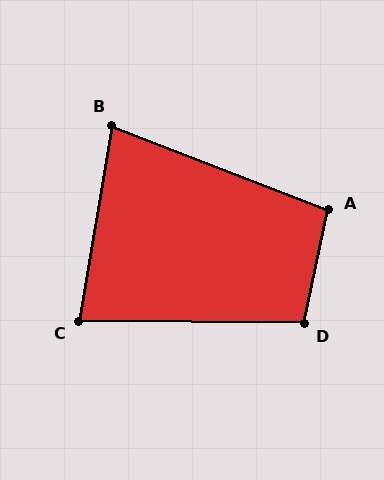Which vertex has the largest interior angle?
D, at approximately 101 degrees.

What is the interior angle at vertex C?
Approximately 81 degrees (acute).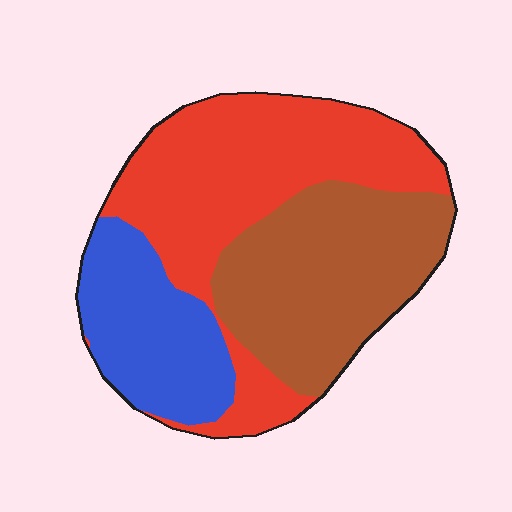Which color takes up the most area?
Red, at roughly 45%.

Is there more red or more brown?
Red.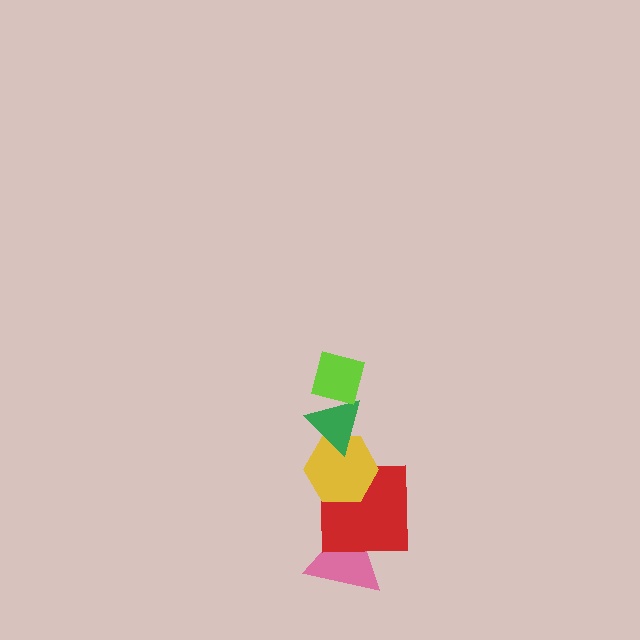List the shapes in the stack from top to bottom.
From top to bottom: the lime square, the green triangle, the yellow hexagon, the red square, the pink triangle.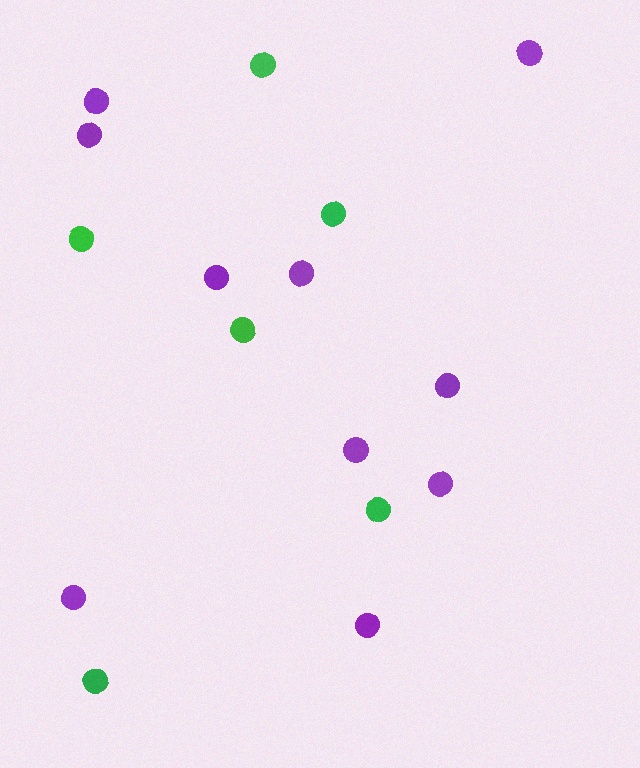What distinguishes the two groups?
There are 2 groups: one group of green circles (6) and one group of purple circles (10).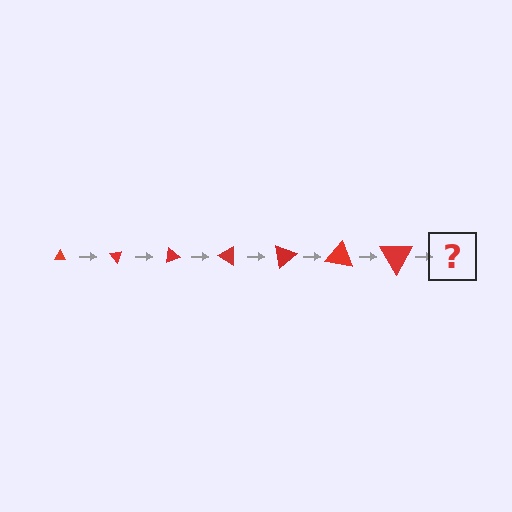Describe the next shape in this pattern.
It should be a triangle, larger than the previous one and rotated 350 degrees from the start.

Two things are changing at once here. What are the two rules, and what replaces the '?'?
The two rules are that the triangle grows larger each step and it rotates 50 degrees each step. The '?' should be a triangle, larger than the previous one and rotated 350 degrees from the start.